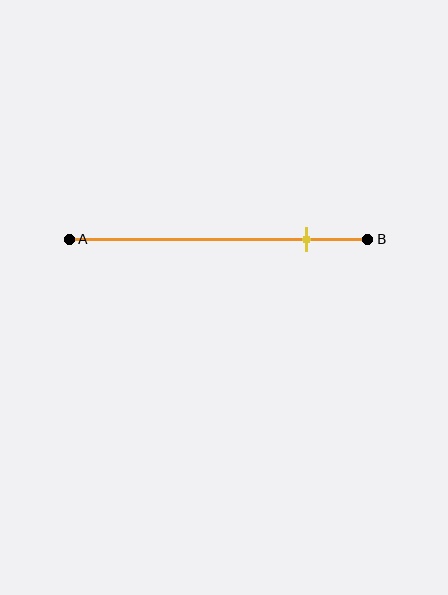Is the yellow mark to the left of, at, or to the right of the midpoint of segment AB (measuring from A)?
The yellow mark is to the right of the midpoint of segment AB.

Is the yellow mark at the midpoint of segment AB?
No, the mark is at about 80% from A, not at the 50% midpoint.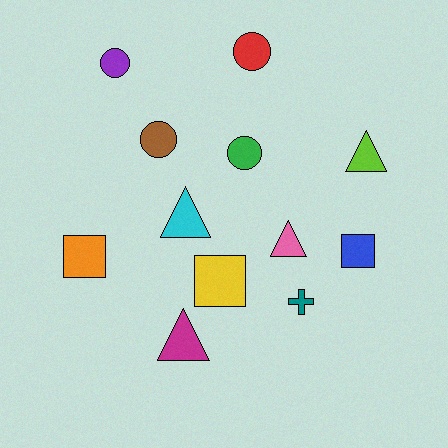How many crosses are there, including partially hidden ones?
There is 1 cross.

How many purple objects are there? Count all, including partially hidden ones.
There is 1 purple object.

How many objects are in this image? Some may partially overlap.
There are 12 objects.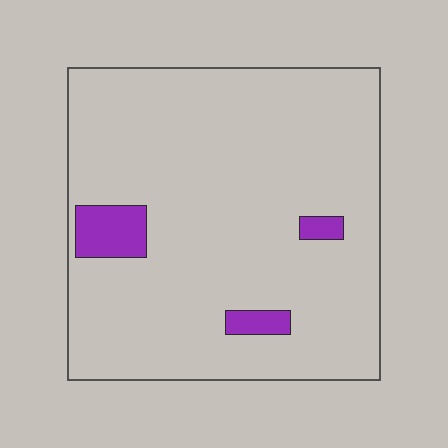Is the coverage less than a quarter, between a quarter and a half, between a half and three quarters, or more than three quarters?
Less than a quarter.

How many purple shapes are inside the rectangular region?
3.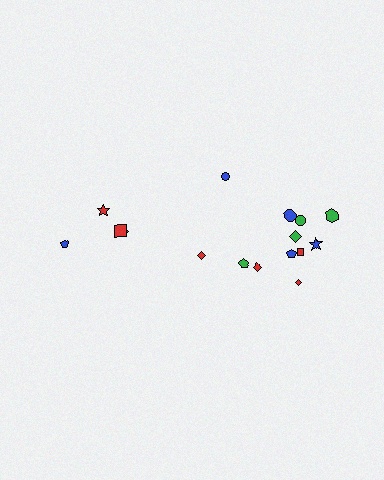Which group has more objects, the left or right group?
The right group.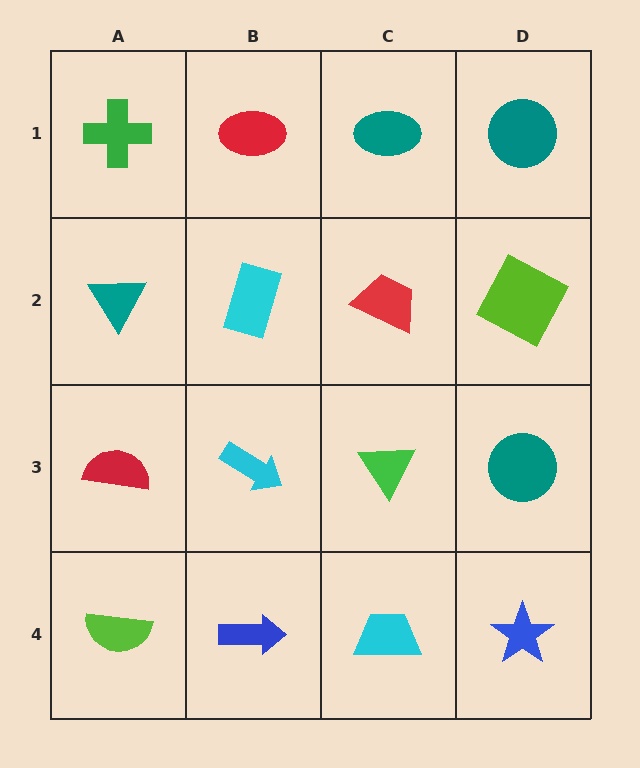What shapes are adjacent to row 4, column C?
A green triangle (row 3, column C), a blue arrow (row 4, column B), a blue star (row 4, column D).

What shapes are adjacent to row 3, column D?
A lime square (row 2, column D), a blue star (row 4, column D), a green triangle (row 3, column C).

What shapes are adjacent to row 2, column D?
A teal circle (row 1, column D), a teal circle (row 3, column D), a red trapezoid (row 2, column C).